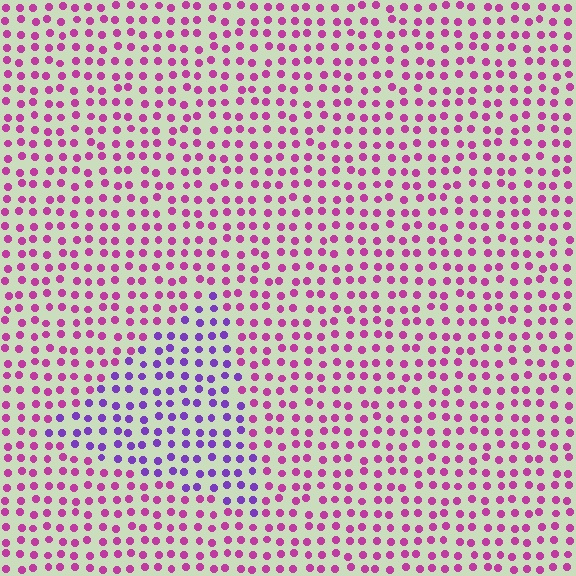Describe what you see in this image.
The image is filled with small magenta elements in a uniform arrangement. A triangle-shaped region is visible where the elements are tinted to a slightly different hue, forming a subtle color boundary.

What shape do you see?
I see a triangle.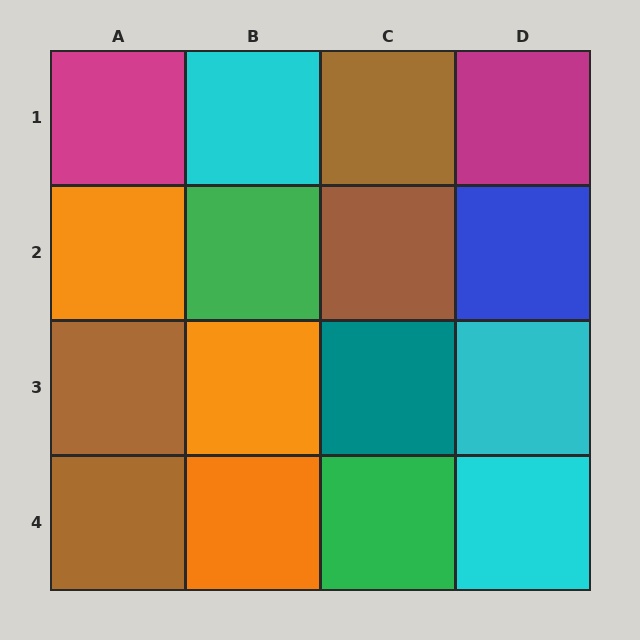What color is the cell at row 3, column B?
Orange.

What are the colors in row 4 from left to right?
Brown, orange, green, cyan.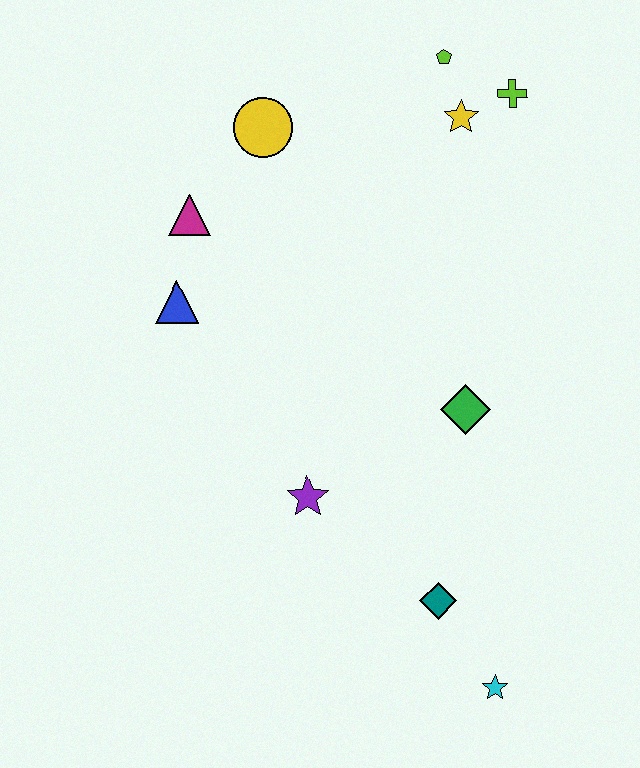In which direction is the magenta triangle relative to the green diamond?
The magenta triangle is to the left of the green diamond.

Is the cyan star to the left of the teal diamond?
No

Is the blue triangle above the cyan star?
Yes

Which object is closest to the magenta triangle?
The blue triangle is closest to the magenta triangle.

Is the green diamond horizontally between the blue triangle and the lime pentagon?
No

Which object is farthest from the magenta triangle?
The cyan star is farthest from the magenta triangle.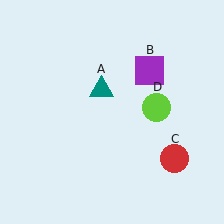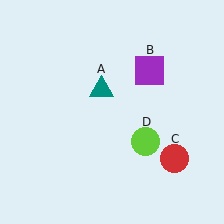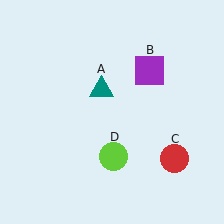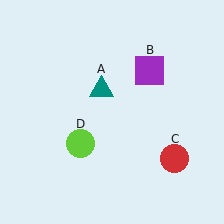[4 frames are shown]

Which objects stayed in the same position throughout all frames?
Teal triangle (object A) and purple square (object B) and red circle (object C) remained stationary.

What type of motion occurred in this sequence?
The lime circle (object D) rotated clockwise around the center of the scene.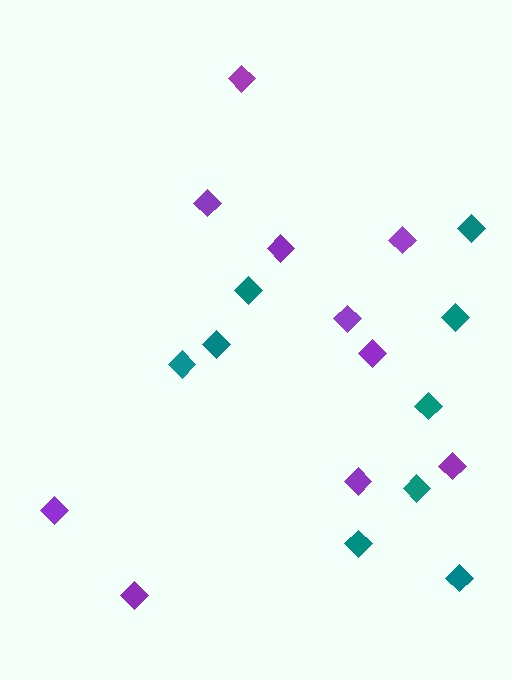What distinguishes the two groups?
There are 2 groups: one group of purple diamonds (10) and one group of teal diamonds (9).